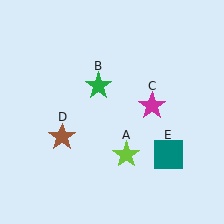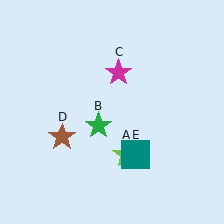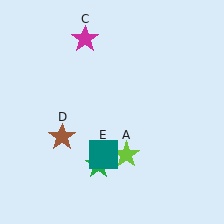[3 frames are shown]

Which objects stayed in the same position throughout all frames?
Lime star (object A) and brown star (object D) remained stationary.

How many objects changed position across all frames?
3 objects changed position: green star (object B), magenta star (object C), teal square (object E).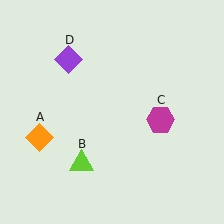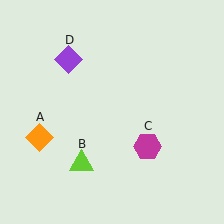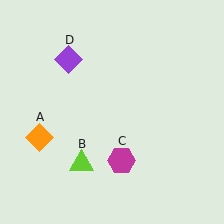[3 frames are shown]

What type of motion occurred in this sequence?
The magenta hexagon (object C) rotated clockwise around the center of the scene.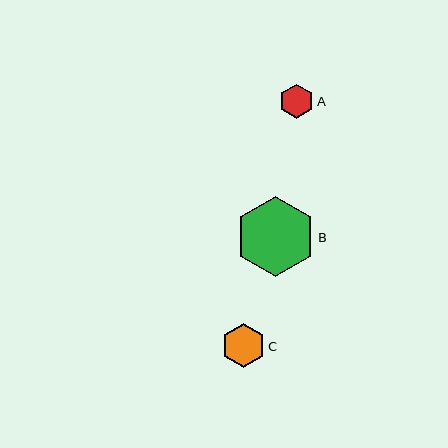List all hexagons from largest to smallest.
From largest to smallest: B, C, A.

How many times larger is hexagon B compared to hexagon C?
Hexagon B is approximately 1.8 times the size of hexagon C.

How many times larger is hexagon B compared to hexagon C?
Hexagon B is approximately 1.8 times the size of hexagon C.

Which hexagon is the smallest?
Hexagon A is the smallest with a size of approximately 34 pixels.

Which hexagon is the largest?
Hexagon B is the largest with a size of approximately 80 pixels.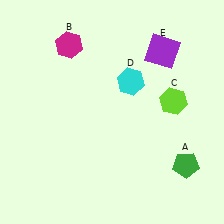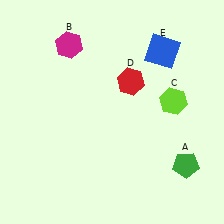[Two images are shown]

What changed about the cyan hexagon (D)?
In Image 1, D is cyan. In Image 2, it changed to red.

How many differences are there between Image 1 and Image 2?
There are 2 differences between the two images.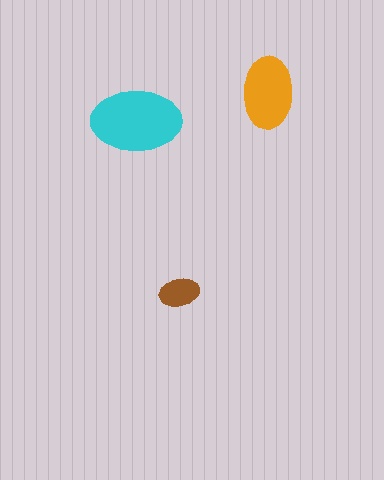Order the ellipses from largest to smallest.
the cyan one, the orange one, the brown one.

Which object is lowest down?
The brown ellipse is bottommost.